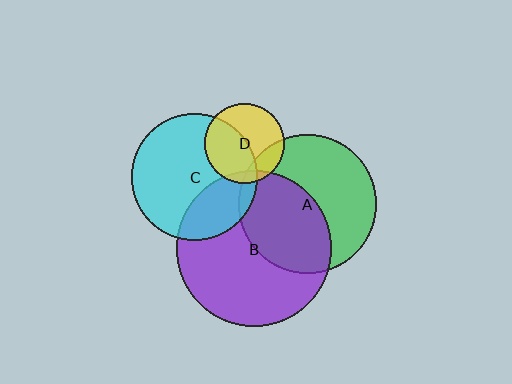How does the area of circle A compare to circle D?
Approximately 3.0 times.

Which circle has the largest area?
Circle B (purple).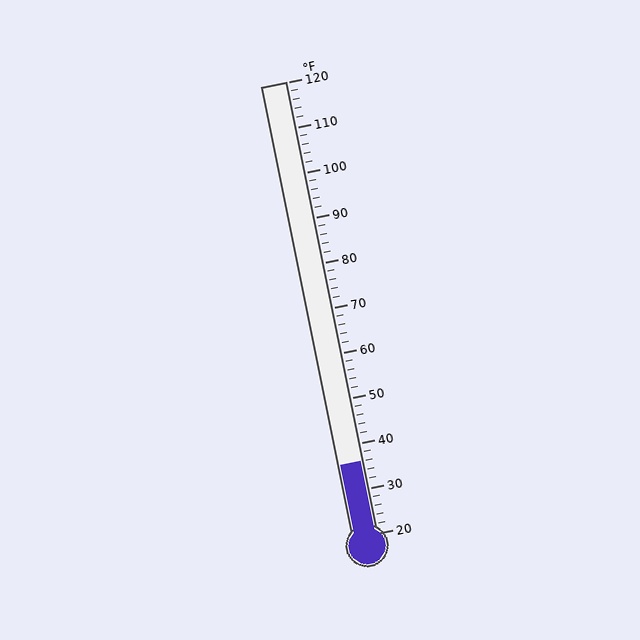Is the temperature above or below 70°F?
The temperature is below 70°F.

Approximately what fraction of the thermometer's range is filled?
The thermometer is filled to approximately 15% of its range.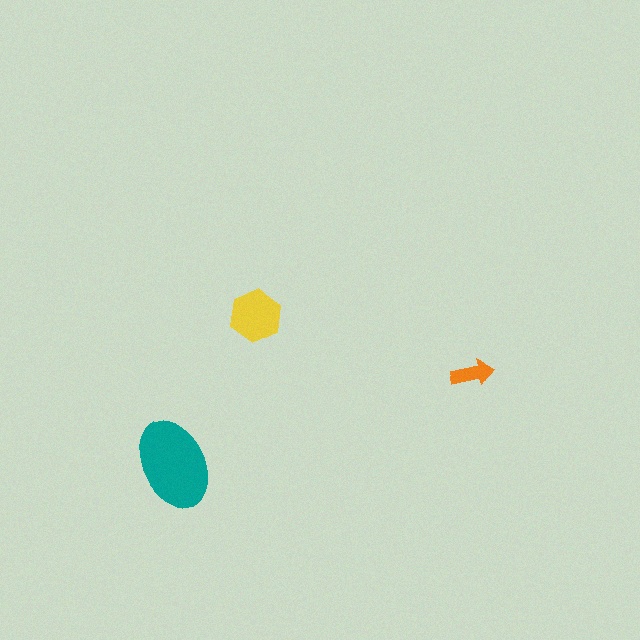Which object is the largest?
The teal ellipse.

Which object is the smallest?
The orange arrow.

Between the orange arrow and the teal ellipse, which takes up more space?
The teal ellipse.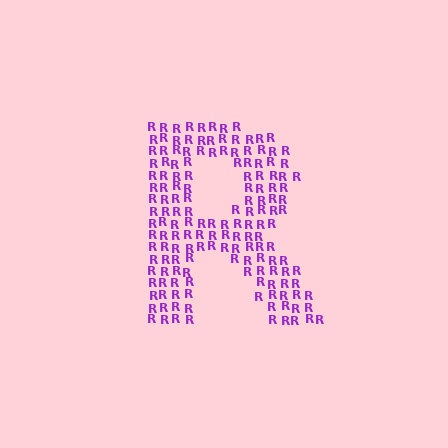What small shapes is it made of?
It is made of small letter R's.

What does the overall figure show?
The overall figure shows the letter R.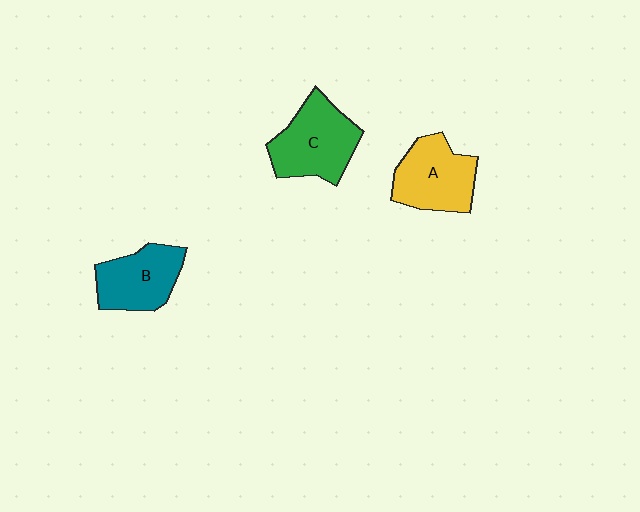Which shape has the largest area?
Shape C (green).